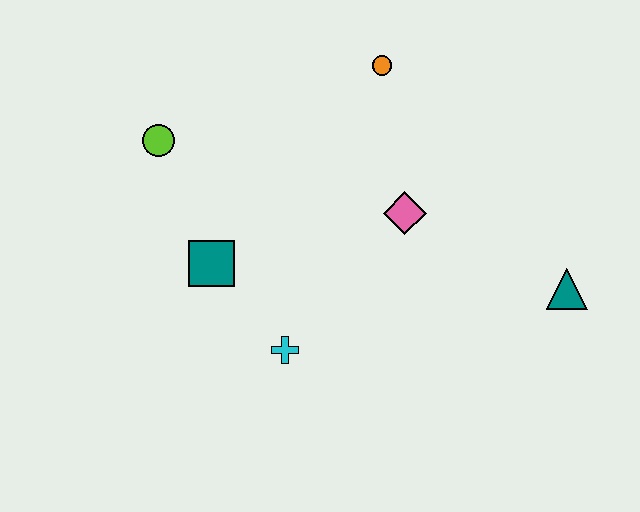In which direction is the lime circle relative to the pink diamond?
The lime circle is to the left of the pink diamond.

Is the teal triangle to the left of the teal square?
No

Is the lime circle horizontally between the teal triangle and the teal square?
No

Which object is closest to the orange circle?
The pink diamond is closest to the orange circle.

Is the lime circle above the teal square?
Yes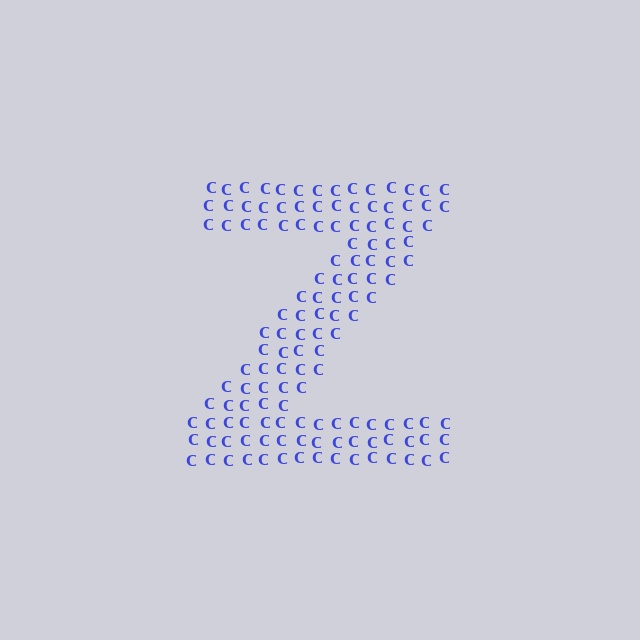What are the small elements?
The small elements are letter C's.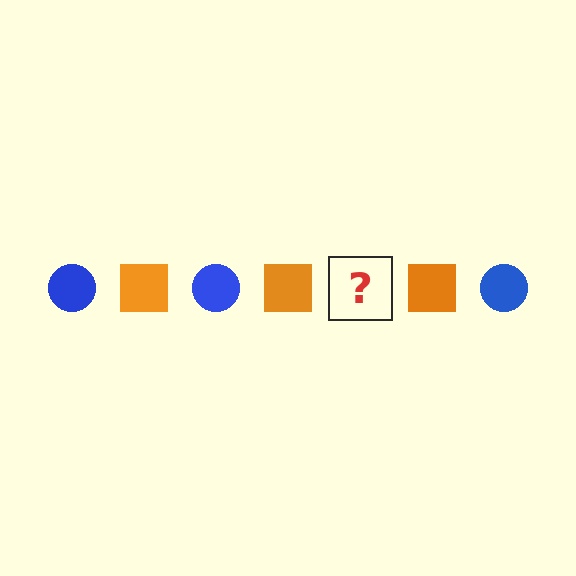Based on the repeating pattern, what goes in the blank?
The blank should be a blue circle.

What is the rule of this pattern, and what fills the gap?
The rule is that the pattern alternates between blue circle and orange square. The gap should be filled with a blue circle.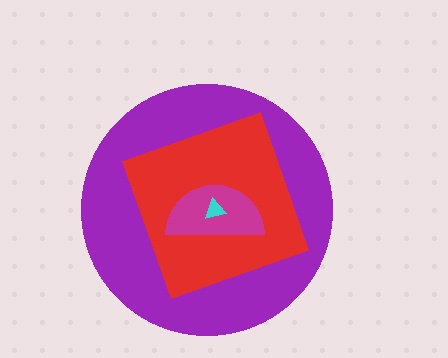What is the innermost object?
The cyan triangle.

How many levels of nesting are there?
4.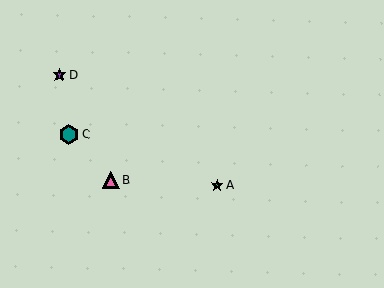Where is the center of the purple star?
The center of the purple star is at (59, 75).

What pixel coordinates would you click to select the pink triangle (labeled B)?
Click at (111, 180) to select the pink triangle B.